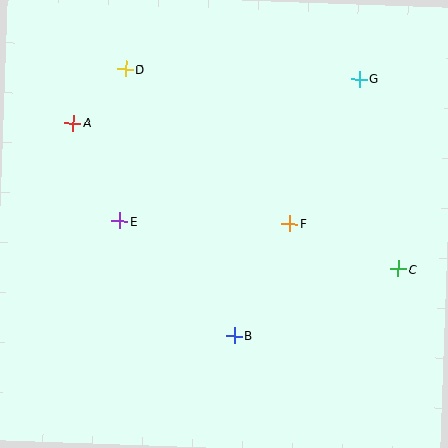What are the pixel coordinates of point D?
Point D is at (126, 69).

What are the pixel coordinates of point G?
Point G is at (359, 79).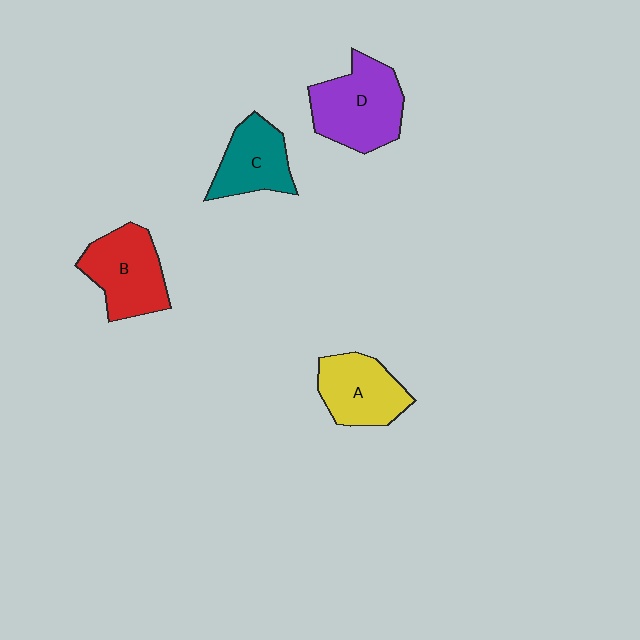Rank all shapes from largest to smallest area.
From largest to smallest: D (purple), B (red), A (yellow), C (teal).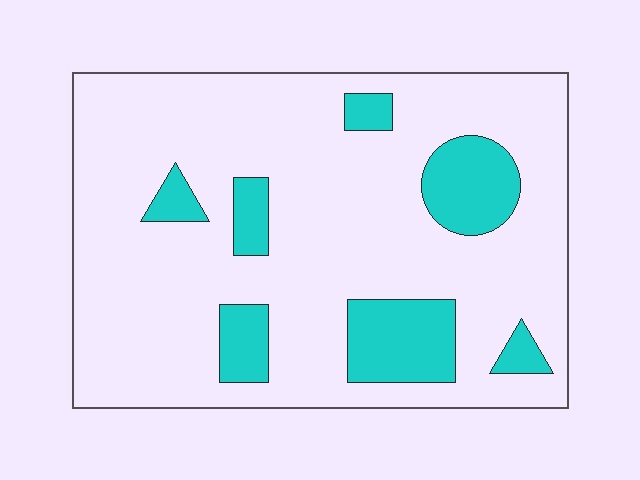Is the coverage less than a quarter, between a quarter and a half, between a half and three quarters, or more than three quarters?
Less than a quarter.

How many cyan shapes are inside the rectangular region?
7.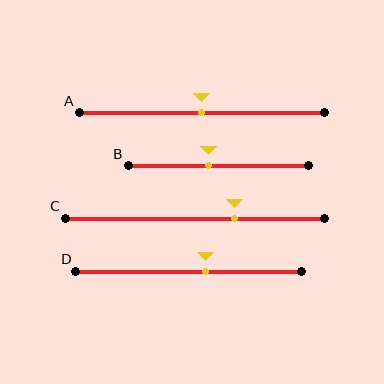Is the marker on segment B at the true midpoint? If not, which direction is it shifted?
No, the marker on segment B is shifted to the left by about 5% of the segment length.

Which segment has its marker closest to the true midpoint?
Segment A has its marker closest to the true midpoint.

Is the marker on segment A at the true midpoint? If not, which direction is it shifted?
Yes, the marker on segment A is at the true midpoint.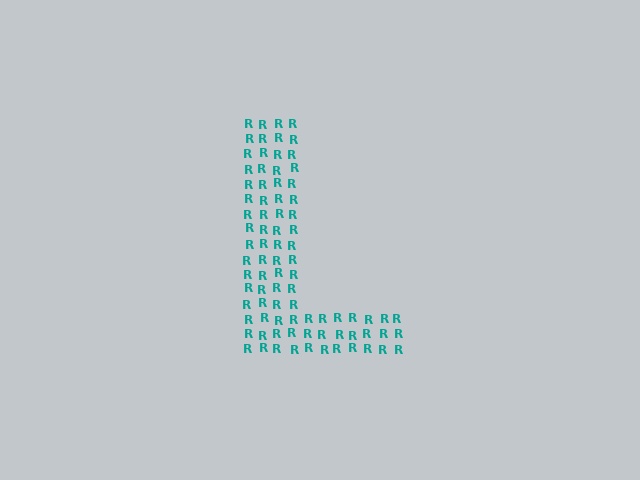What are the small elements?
The small elements are letter R's.